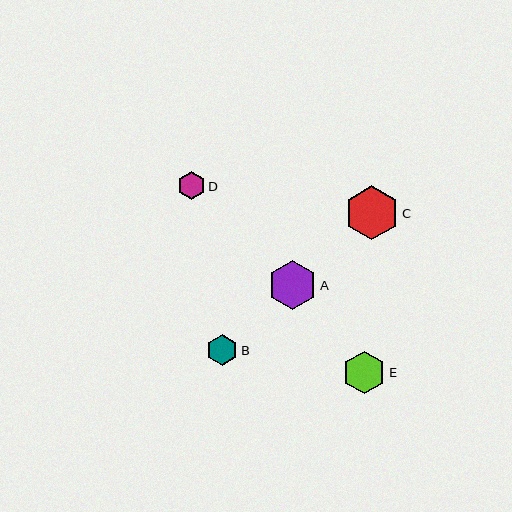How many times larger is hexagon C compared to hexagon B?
Hexagon C is approximately 1.8 times the size of hexagon B.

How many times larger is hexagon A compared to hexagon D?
Hexagon A is approximately 1.8 times the size of hexagon D.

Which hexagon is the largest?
Hexagon C is the largest with a size of approximately 54 pixels.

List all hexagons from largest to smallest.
From largest to smallest: C, A, E, B, D.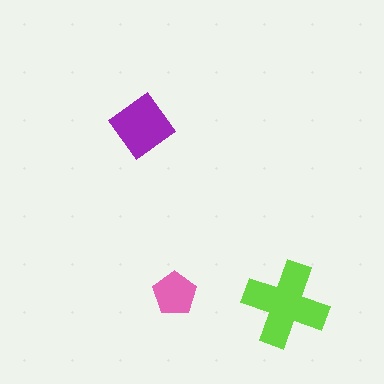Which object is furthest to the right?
The lime cross is rightmost.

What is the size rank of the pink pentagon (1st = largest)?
3rd.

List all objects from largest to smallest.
The lime cross, the purple diamond, the pink pentagon.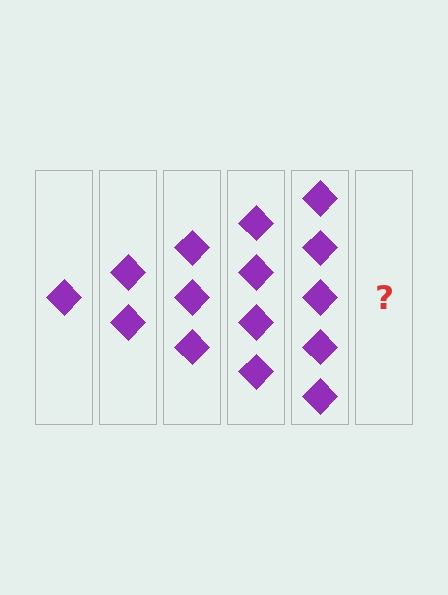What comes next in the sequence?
The next element should be 6 diamonds.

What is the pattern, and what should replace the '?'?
The pattern is that each step adds one more diamond. The '?' should be 6 diamonds.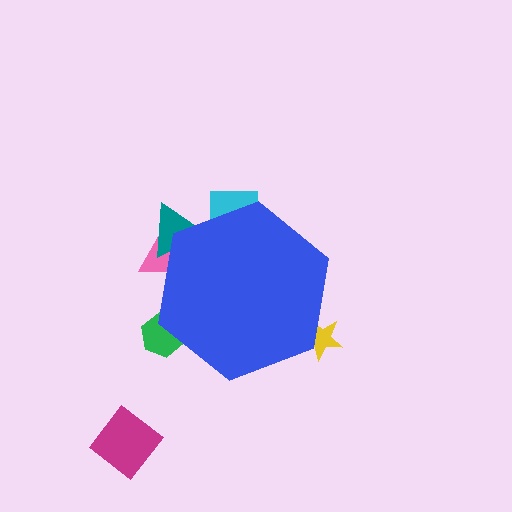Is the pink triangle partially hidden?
Yes, the pink triangle is partially hidden behind the blue hexagon.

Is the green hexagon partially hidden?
Yes, the green hexagon is partially hidden behind the blue hexagon.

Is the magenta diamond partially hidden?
No, the magenta diamond is fully visible.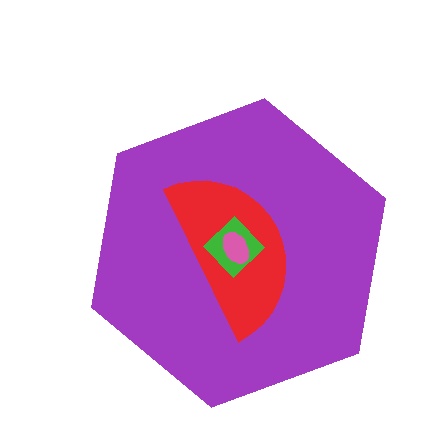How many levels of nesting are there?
4.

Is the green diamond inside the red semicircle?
Yes.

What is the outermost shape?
The purple hexagon.